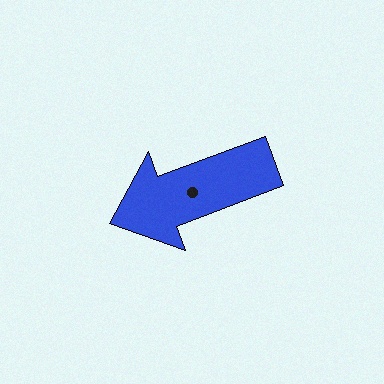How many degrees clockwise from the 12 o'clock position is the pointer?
Approximately 249 degrees.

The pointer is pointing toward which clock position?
Roughly 8 o'clock.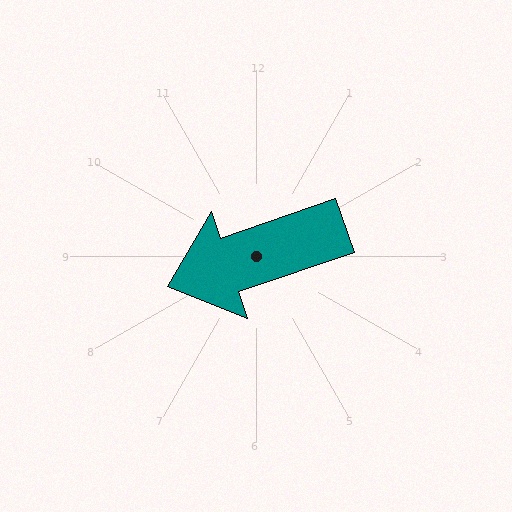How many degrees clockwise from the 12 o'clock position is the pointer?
Approximately 251 degrees.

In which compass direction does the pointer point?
West.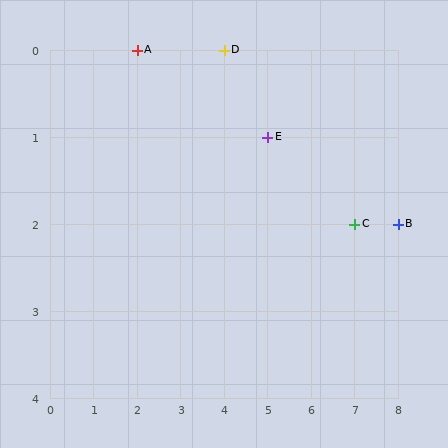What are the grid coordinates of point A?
Point A is at grid coordinates (2, 0).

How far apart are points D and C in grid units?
Points D and C are 3 columns and 2 rows apart (about 3.6 grid units diagonally).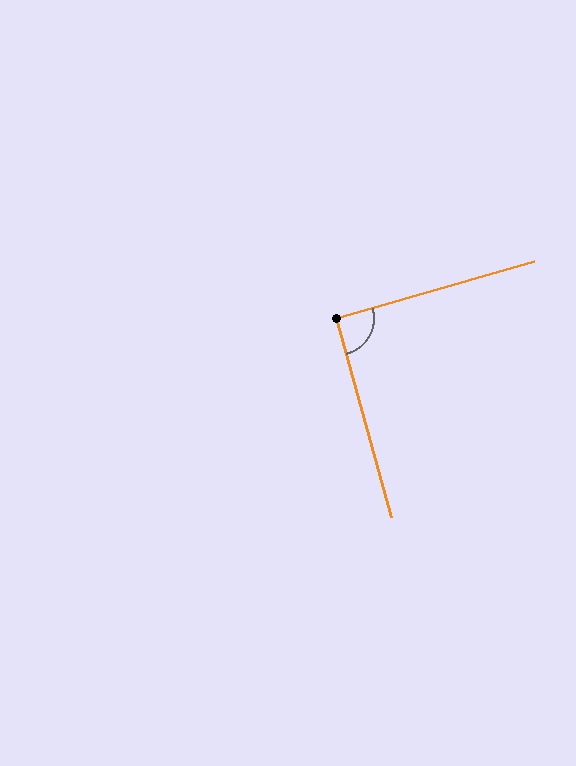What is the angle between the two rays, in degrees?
Approximately 91 degrees.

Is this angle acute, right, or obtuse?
It is approximately a right angle.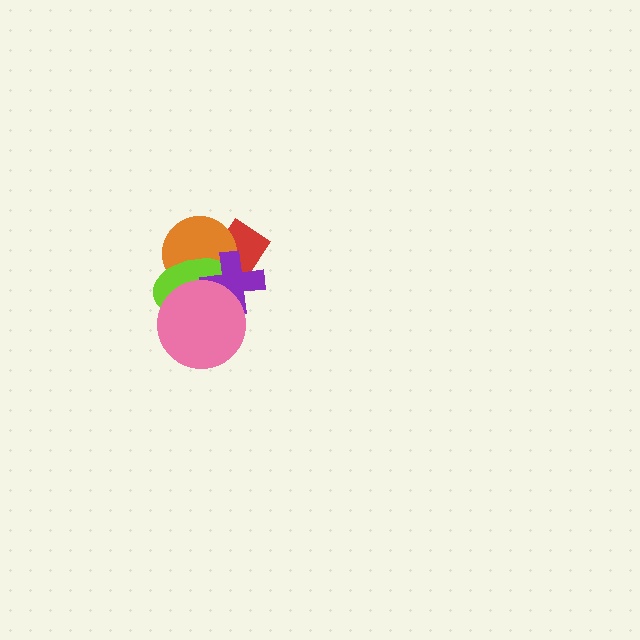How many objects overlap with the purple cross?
4 objects overlap with the purple cross.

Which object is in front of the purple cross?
The pink circle is in front of the purple cross.